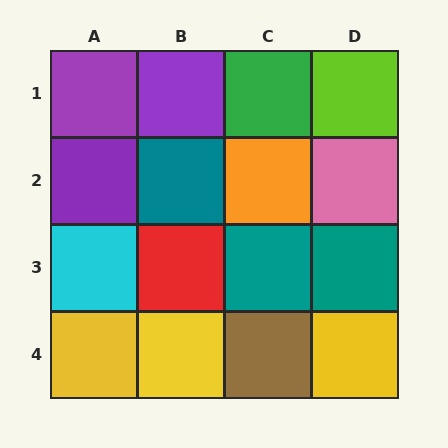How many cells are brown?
1 cell is brown.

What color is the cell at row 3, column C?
Teal.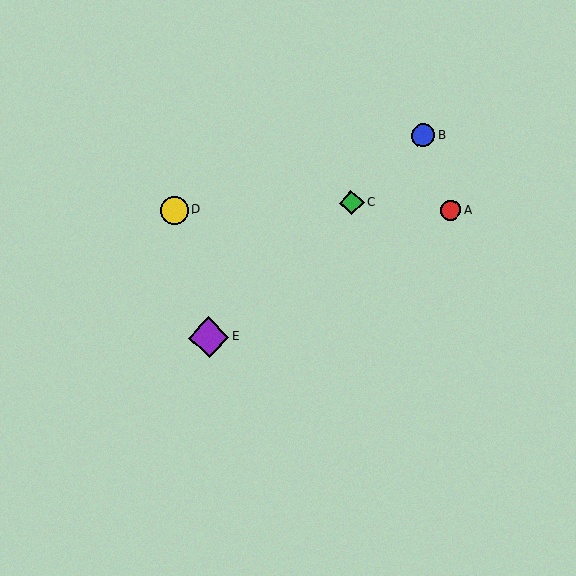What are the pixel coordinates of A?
Object A is at (450, 210).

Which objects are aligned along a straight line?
Objects B, C, E are aligned along a straight line.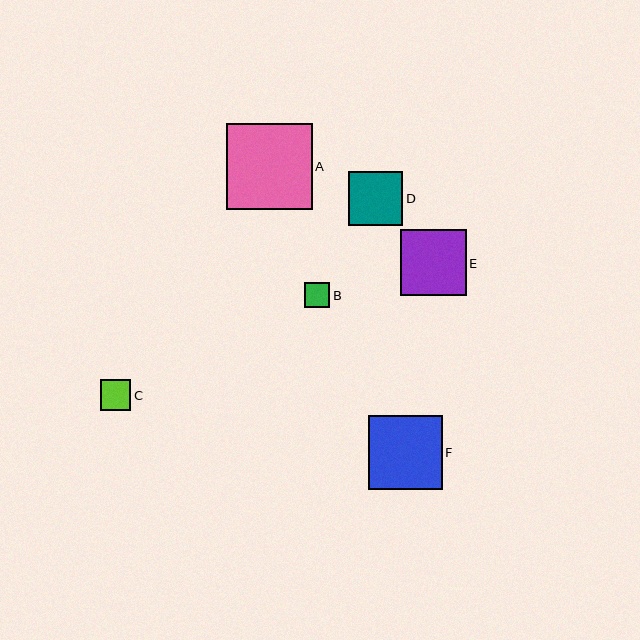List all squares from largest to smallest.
From largest to smallest: A, F, E, D, C, B.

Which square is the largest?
Square A is the largest with a size of approximately 86 pixels.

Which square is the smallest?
Square B is the smallest with a size of approximately 25 pixels.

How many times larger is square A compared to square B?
Square A is approximately 3.4 times the size of square B.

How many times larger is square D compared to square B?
Square D is approximately 2.2 times the size of square B.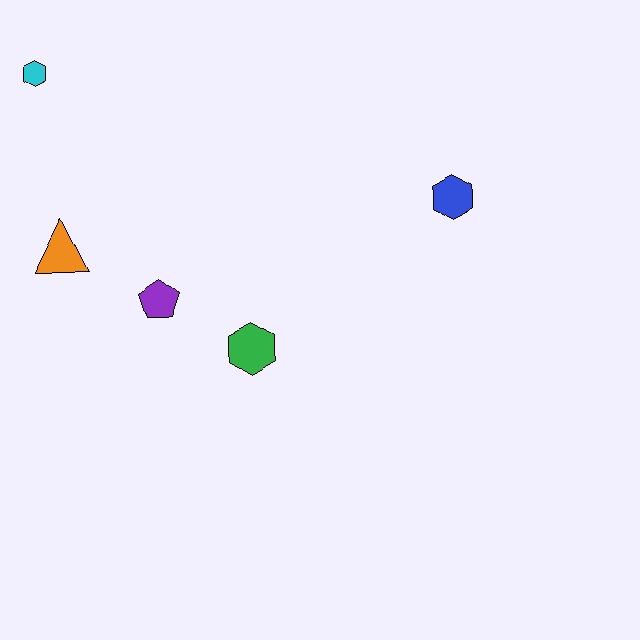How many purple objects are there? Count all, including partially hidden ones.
There is 1 purple object.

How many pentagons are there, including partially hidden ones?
There is 1 pentagon.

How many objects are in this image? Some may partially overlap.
There are 5 objects.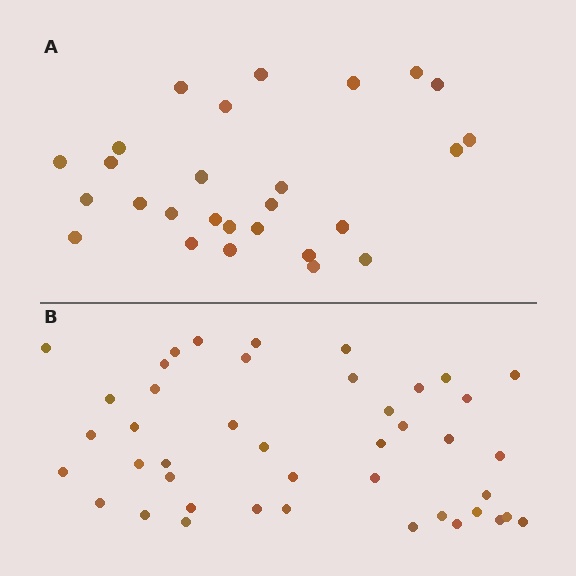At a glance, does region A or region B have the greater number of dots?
Region B (the bottom region) has more dots.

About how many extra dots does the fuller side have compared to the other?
Region B has approximately 15 more dots than region A.